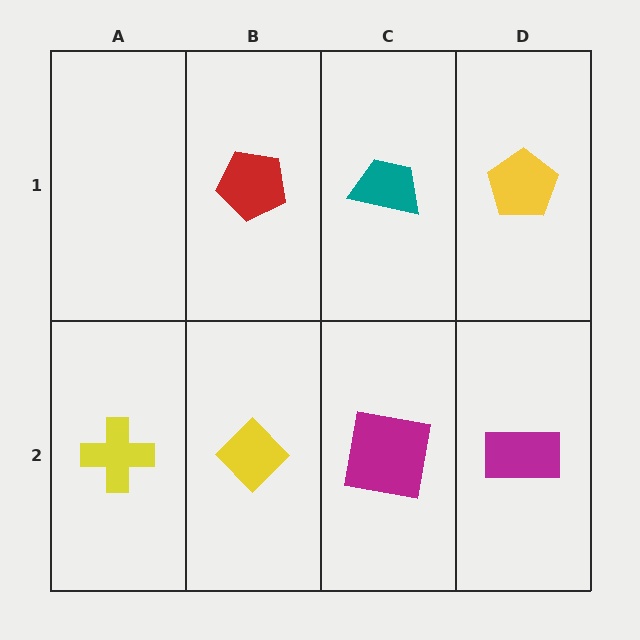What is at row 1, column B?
A red pentagon.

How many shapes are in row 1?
3 shapes.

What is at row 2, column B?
A yellow diamond.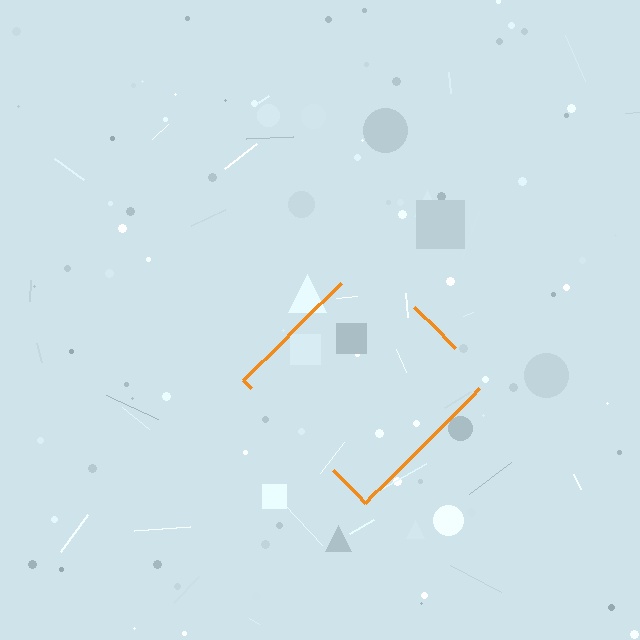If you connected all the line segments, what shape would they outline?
They would outline a diamond.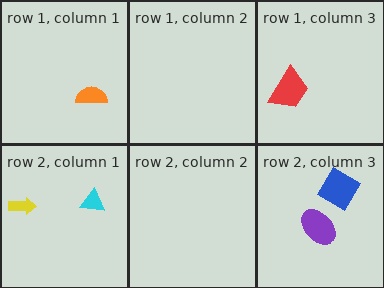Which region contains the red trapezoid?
The row 1, column 3 region.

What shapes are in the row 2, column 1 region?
The cyan triangle, the yellow arrow.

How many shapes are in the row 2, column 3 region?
2.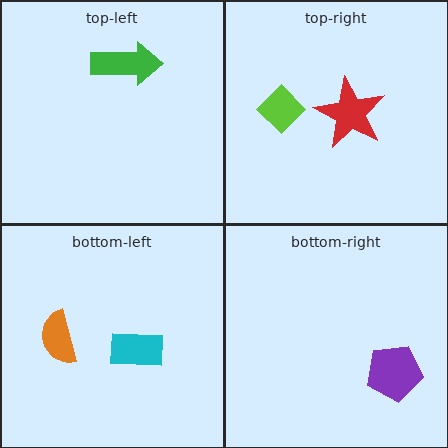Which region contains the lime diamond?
The top-right region.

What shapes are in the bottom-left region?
The orange semicircle, the cyan rectangle.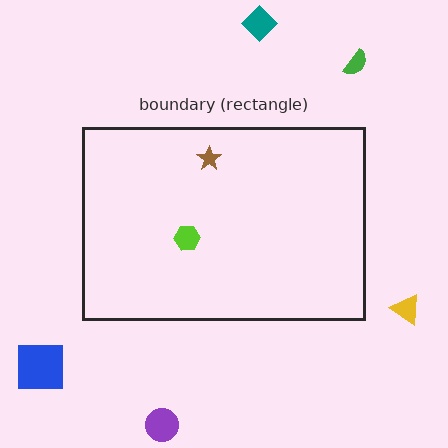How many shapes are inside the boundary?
2 inside, 5 outside.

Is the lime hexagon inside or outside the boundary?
Inside.